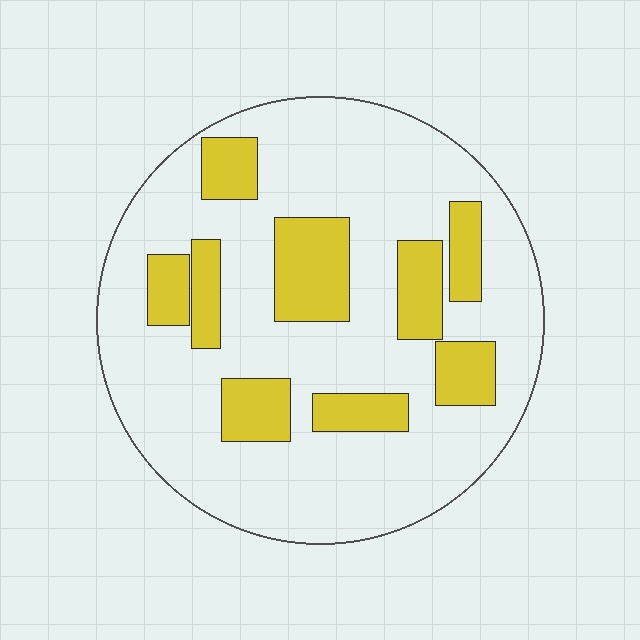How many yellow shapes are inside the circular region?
9.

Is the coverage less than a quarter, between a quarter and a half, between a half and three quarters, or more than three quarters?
Less than a quarter.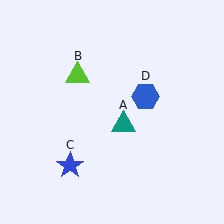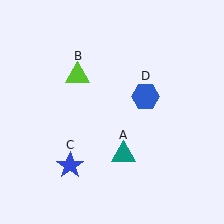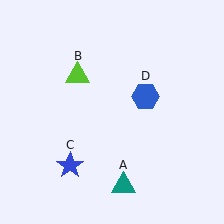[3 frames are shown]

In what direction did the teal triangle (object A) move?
The teal triangle (object A) moved down.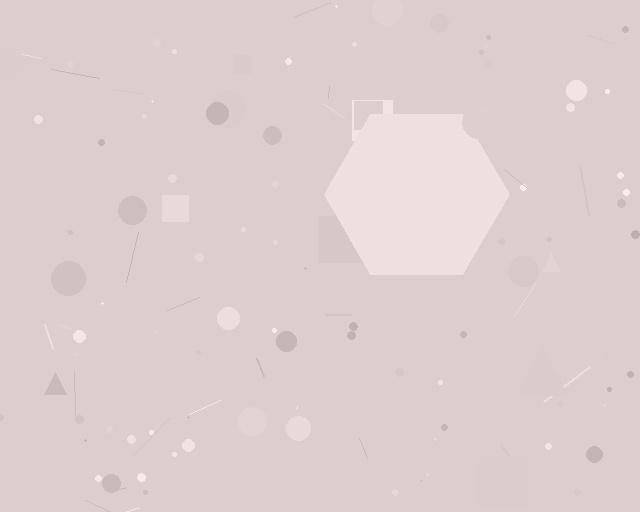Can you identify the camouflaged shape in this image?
The camouflaged shape is a hexagon.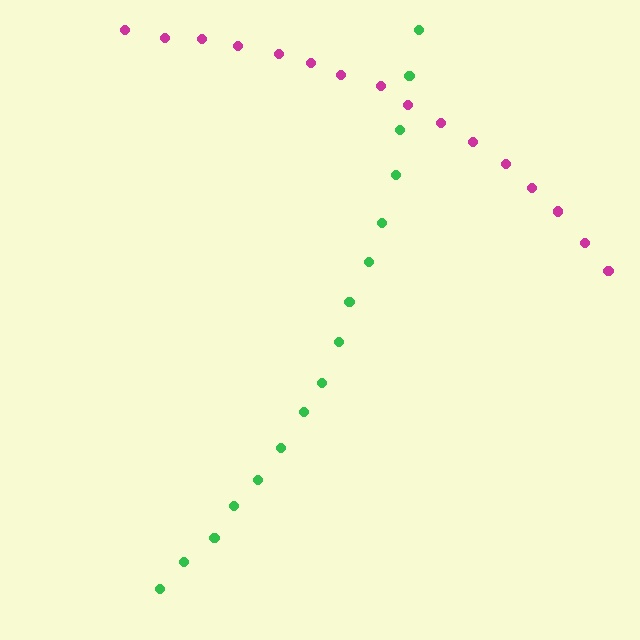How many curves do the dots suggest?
There are 2 distinct paths.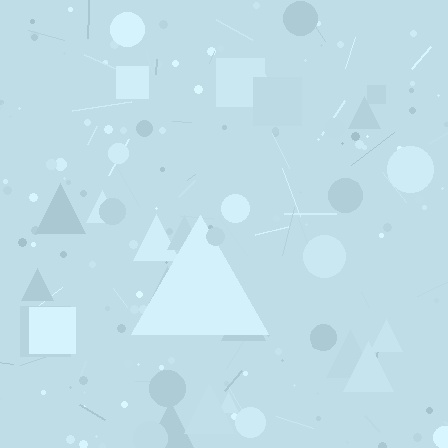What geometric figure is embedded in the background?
A triangle is embedded in the background.